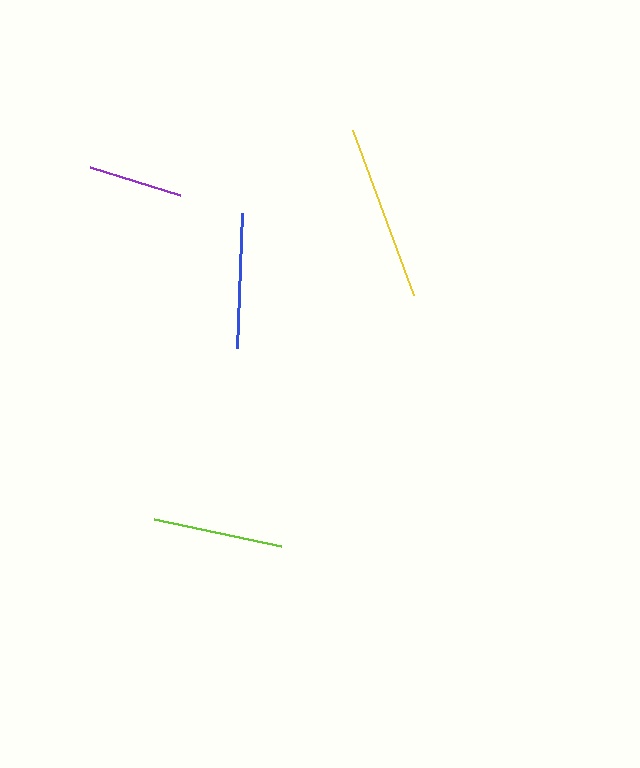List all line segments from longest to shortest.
From longest to shortest: yellow, blue, lime, purple.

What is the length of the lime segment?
The lime segment is approximately 130 pixels long.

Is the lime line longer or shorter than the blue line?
The blue line is longer than the lime line.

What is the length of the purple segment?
The purple segment is approximately 94 pixels long.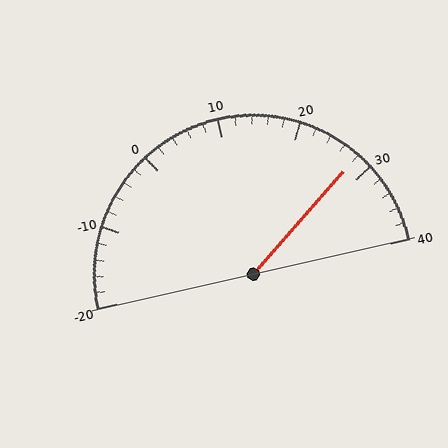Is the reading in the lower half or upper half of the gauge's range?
The reading is in the upper half of the range (-20 to 40).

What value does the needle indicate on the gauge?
The needle indicates approximately 28.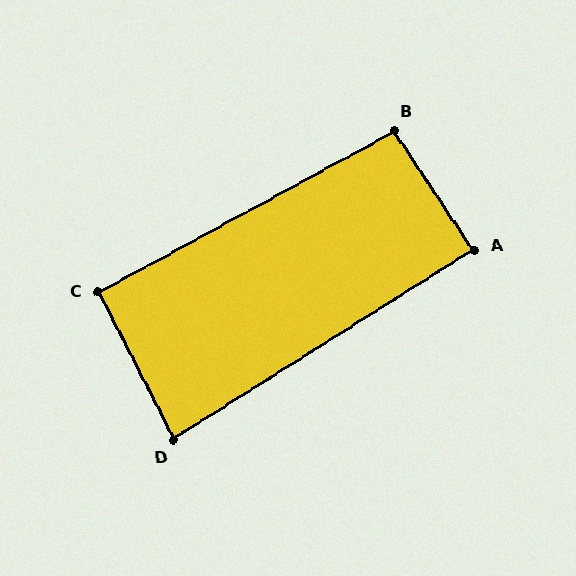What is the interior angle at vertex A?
Approximately 88 degrees (approximately right).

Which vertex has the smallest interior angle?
D, at approximately 85 degrees.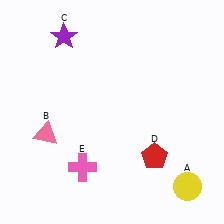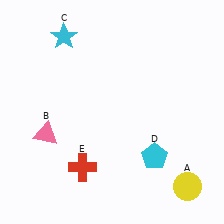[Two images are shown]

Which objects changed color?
C changed from purple to cyan. D changed from red to cyan. E changed from pink to red.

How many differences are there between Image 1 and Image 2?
There are 3 differences between the two images.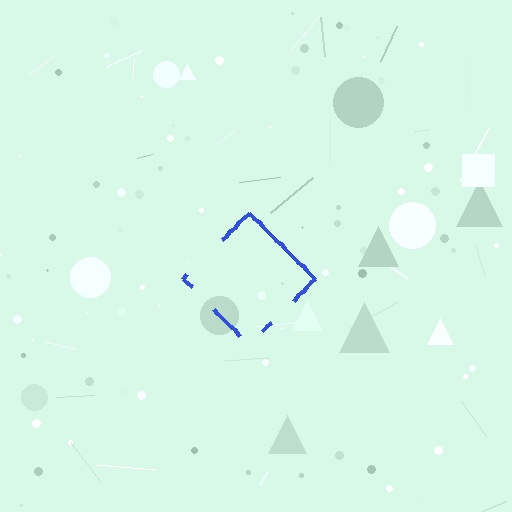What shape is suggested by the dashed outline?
The dashed outline suggests a diamond.